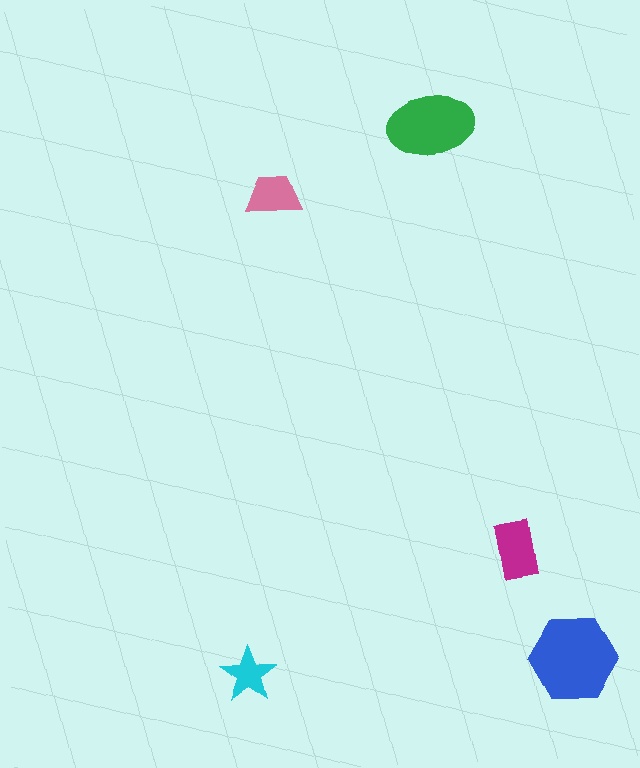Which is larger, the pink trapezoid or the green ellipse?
The green ellipse.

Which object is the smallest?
The cyan star.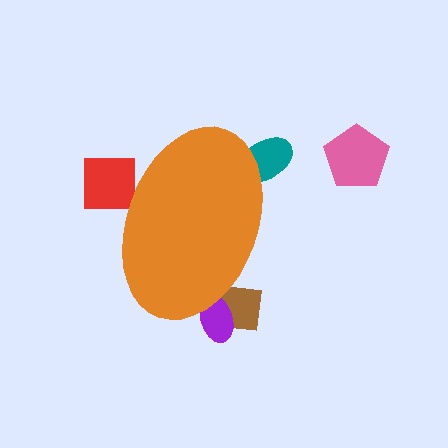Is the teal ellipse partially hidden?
Yes, the teal ellipse is partially hidden behind the orange ellipse.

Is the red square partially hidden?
Yes, the red square is partially hidden behind the orange ellipse.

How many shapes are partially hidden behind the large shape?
4 shapes are partially hidden.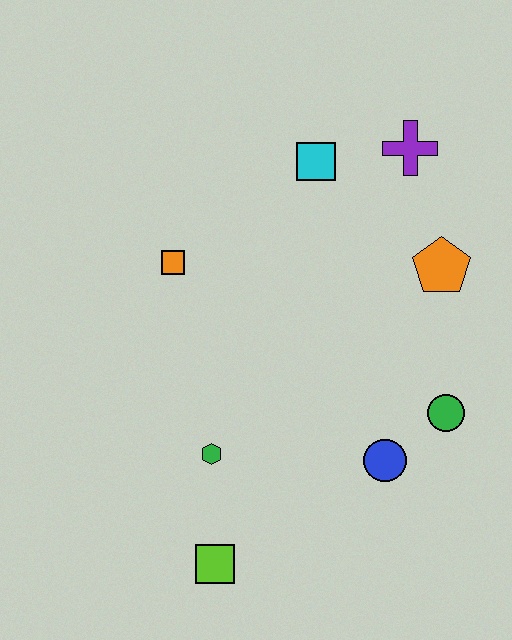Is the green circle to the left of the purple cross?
No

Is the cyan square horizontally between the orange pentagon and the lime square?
Yes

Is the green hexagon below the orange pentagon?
Yes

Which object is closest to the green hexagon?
The lime square is closest to the green hexagon.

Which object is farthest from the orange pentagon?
The lime square is farthest from the orange pentagon.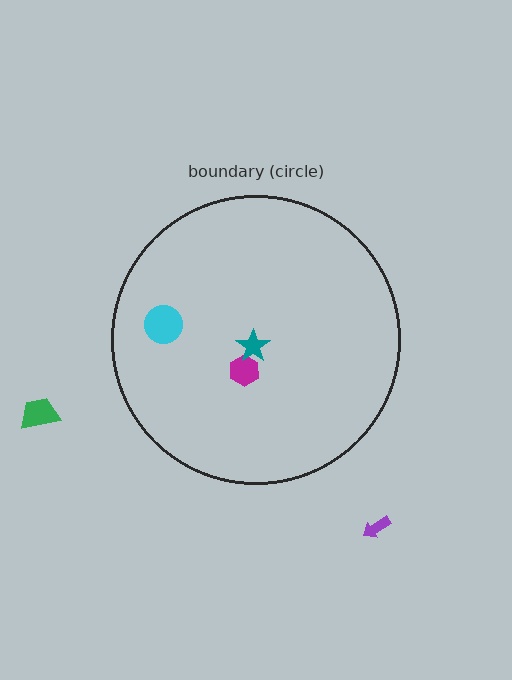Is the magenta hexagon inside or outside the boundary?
Inside.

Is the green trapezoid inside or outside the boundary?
Outside.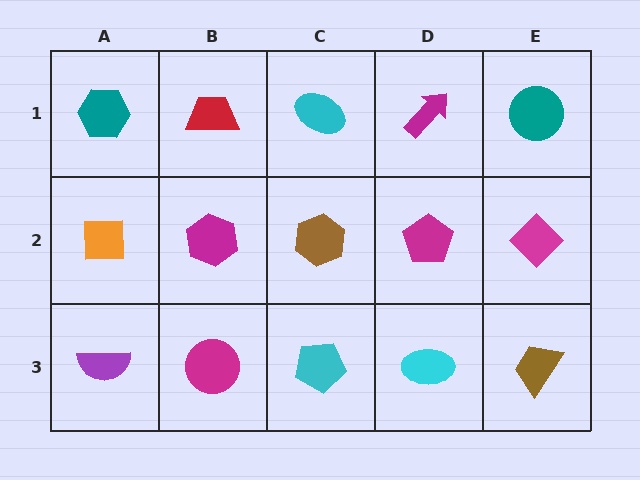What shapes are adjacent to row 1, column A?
An orange square (row 2, column A), a red trapezoid (row 1, column B).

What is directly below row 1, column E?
A magenta diamond.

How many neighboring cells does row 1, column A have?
2.